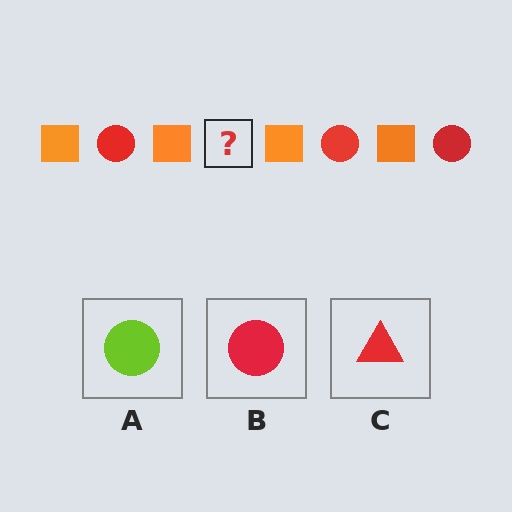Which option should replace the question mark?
Option B.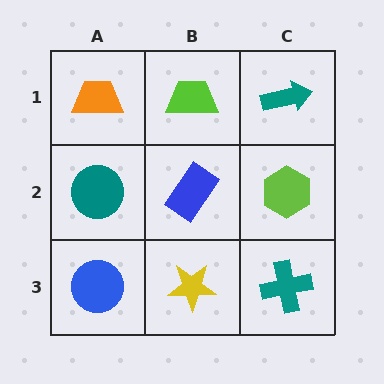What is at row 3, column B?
A yellow star.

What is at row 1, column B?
A lime trapezoid.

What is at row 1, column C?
A teal arrow.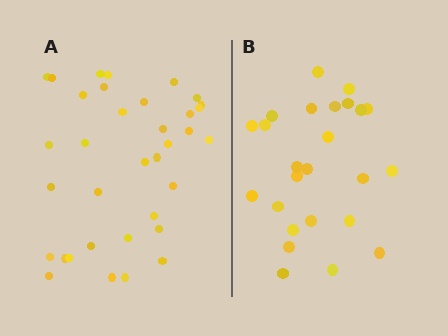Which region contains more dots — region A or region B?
Region A (the left region) has more dots.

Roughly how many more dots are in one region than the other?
Region A has roughly 10 or so more dots than region B.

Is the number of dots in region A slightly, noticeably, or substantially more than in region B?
Region A has noticeably more, but not dramatically so. The ratio is roughly 1.4 to 1.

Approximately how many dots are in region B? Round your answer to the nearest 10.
About 20 dots. (The exact count is 25, which rounds to 20.)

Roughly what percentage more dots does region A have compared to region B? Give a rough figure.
About 40% more.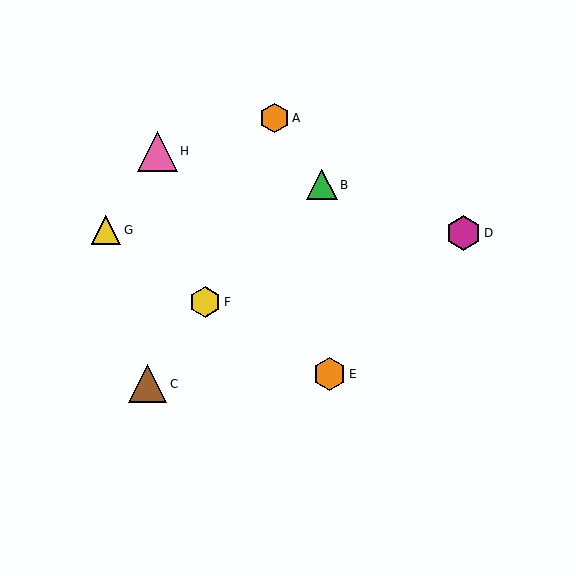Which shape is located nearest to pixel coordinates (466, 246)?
The magenta hexagon (labeled D) at (464, 233) is nearest to that location.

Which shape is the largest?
The pink triangle (labeled H) is the largest.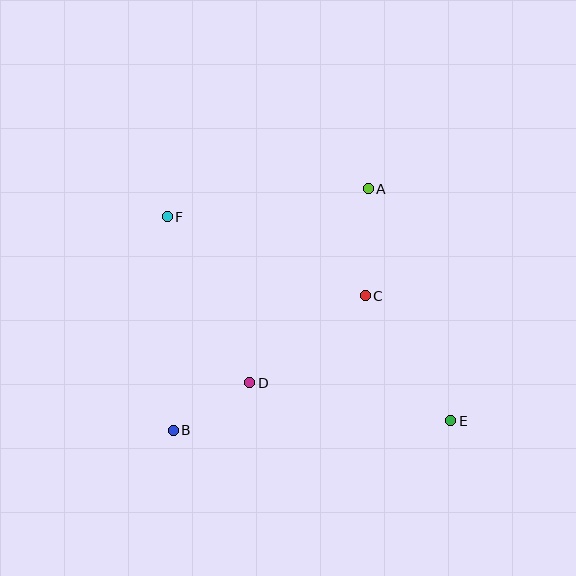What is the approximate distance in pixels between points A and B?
The distance between A and B is approximately 311 pixels.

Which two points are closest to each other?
Points B and D are closest to each other.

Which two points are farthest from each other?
Points E and F are farthest from each other.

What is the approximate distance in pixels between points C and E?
The distance between C and E is approximately 152 pixels.